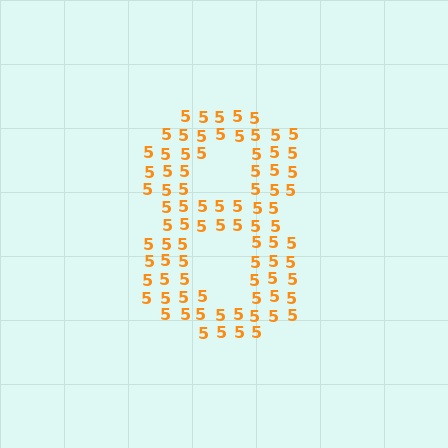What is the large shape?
The large shape is the digit 8.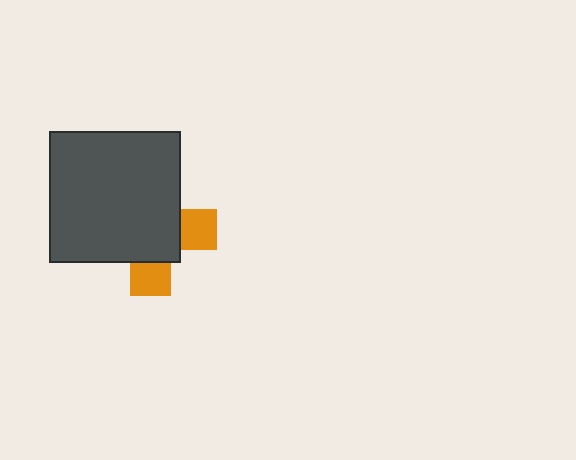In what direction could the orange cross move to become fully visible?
The orange cross could move toward the lower-right. That would shift it out from behind the dark gray square entirely.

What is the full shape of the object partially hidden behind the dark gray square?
The partially hidden object is an orange cross.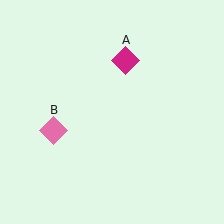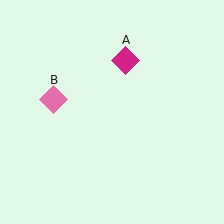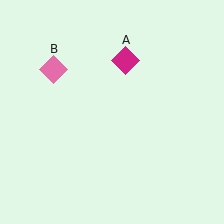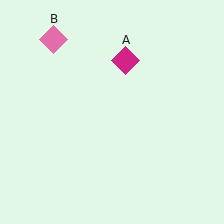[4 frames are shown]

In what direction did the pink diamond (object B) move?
The pink diamond (object B) moved up.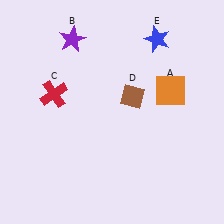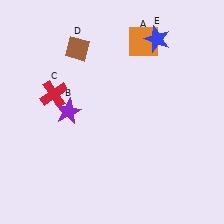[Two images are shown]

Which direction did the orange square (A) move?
The orange square (A) moved up.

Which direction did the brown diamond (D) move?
The brown diamond (D) moved left.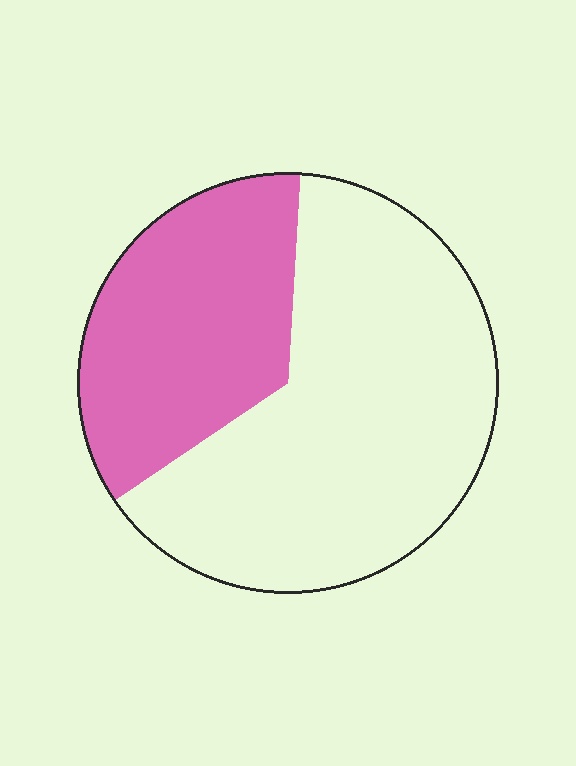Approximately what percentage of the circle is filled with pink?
Approximately 35%.